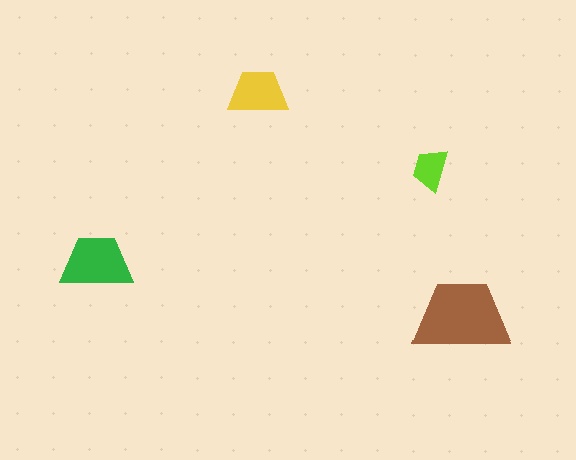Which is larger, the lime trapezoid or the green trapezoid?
The green one.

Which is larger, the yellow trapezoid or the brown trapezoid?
The brown one.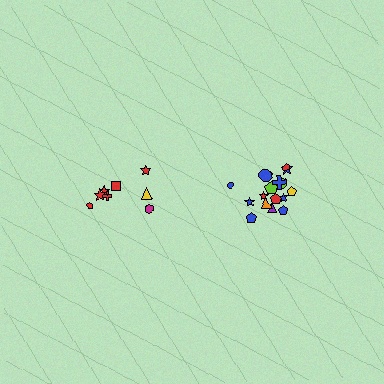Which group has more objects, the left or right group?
The right group.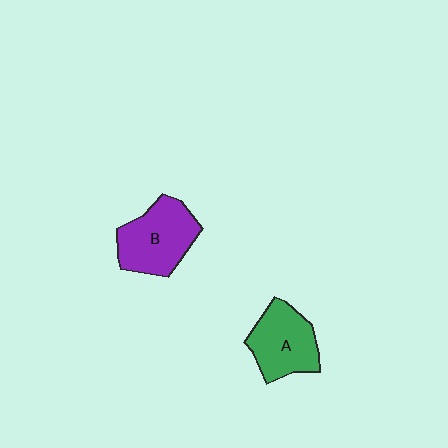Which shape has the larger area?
Shape B (purple).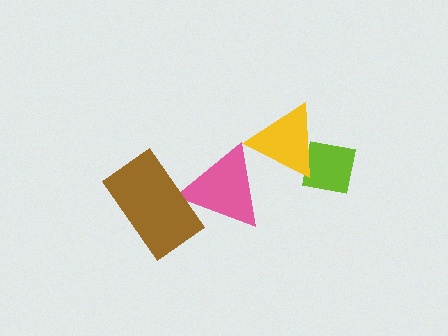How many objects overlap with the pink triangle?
2 objects overlap with the pink triangle.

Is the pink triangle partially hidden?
Yes, it is partially covered by another shape.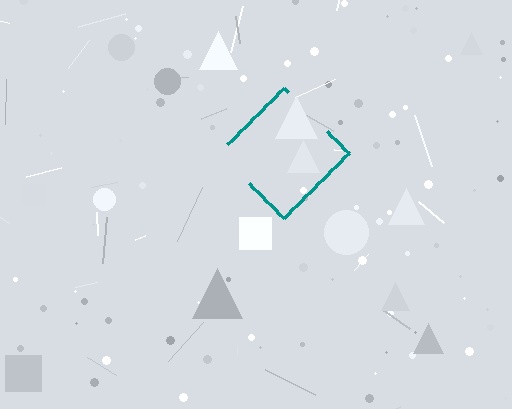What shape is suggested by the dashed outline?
The dashed outline suggests a diamond.